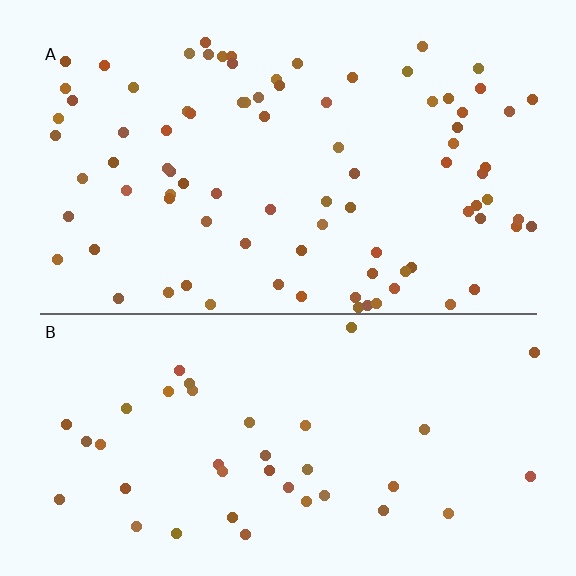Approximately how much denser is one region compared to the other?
Approximately 2.2× — region A over region B.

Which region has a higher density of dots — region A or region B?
A (the top).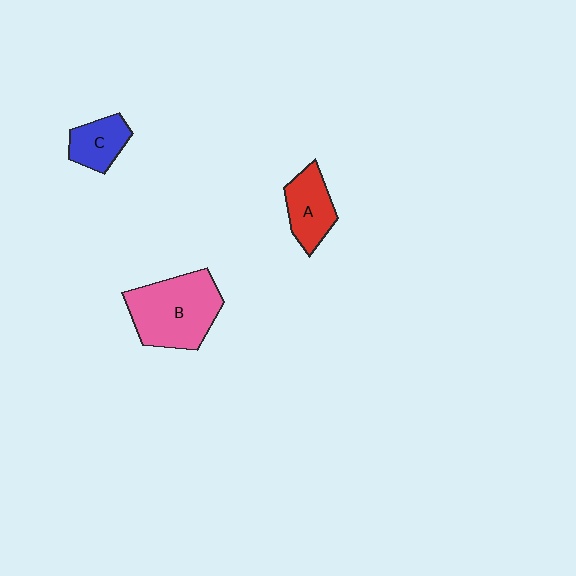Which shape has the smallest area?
Shape C (blue).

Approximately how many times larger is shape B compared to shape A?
Approximately 1.8 times.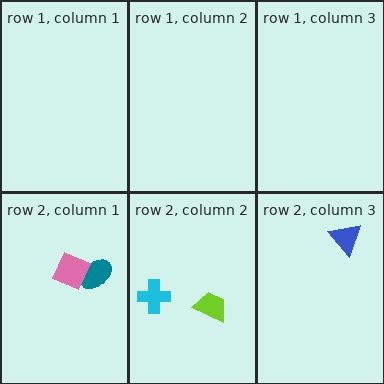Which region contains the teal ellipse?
The row 2, column 1 region.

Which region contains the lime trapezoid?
The row 2, column 2 region.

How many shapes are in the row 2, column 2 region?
2.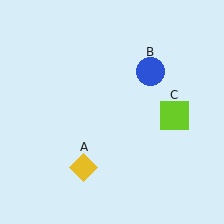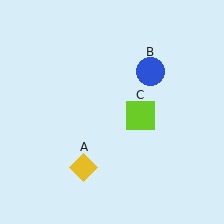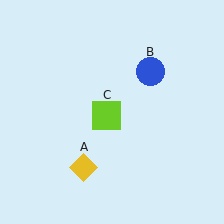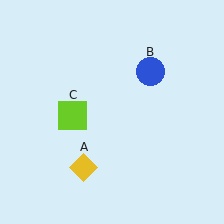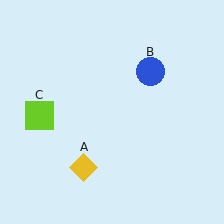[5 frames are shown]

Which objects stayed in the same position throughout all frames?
Yellow diamond (object A) and blue circle (object B) remained stationary.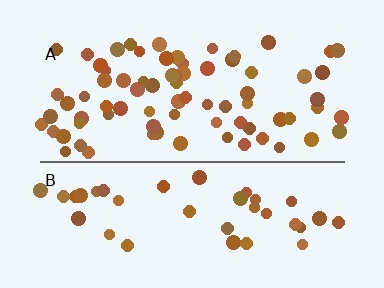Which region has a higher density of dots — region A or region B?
A (the top).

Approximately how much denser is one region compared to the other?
Approximately 1.9× — region A over region B.